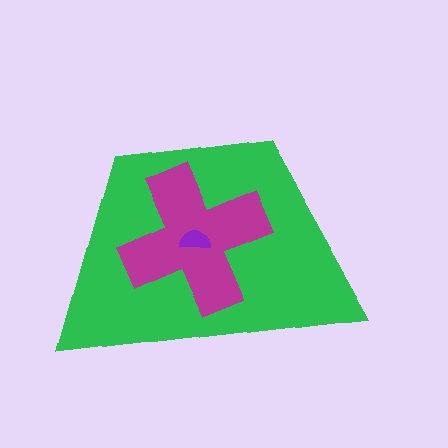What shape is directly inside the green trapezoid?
The magenta cross.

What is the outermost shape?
The green trapezoid.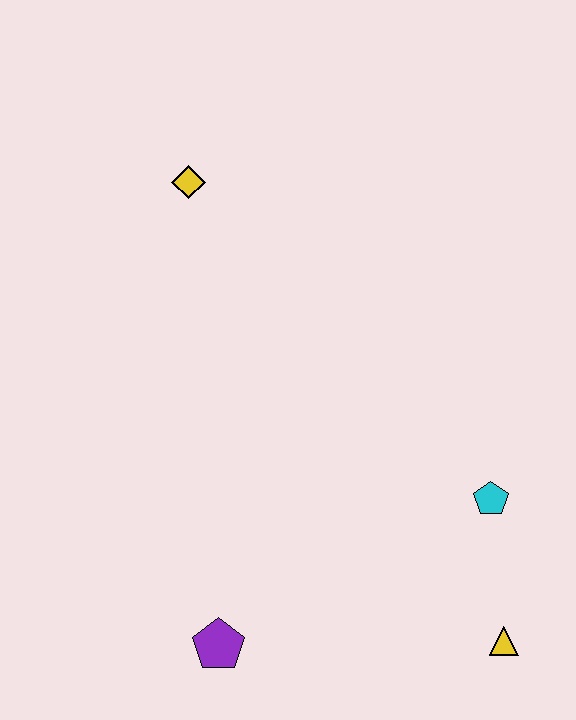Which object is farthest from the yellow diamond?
The yellow triangle is farthest from the yellow diamond.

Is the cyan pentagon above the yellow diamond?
No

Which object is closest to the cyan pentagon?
The yellow triangle is closest to the cyan pentagon.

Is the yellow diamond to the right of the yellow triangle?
No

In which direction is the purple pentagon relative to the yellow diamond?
The purple pentagon is below the yellow diamond.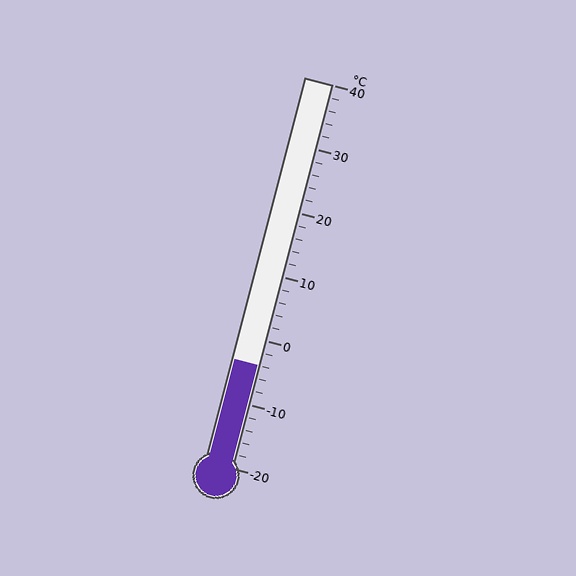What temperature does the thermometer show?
The thermometer shows approximately -4°C.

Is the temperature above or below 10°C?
The temperature is below 10°C.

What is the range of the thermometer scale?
The thermometer scale ranges from -20°C to 40°C.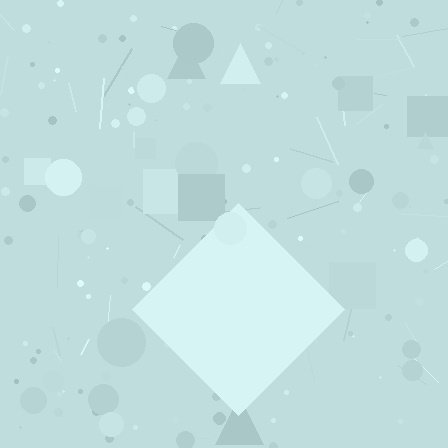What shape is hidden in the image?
A diamond is hidden in the image.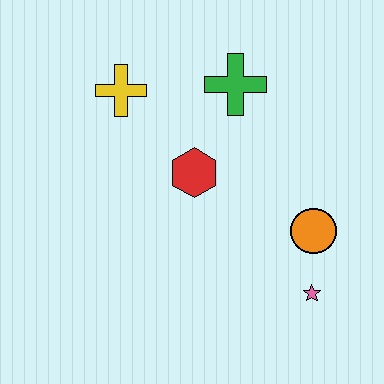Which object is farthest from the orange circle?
The yellow cross is farthest from the orange circle.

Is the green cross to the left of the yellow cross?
No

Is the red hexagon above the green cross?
No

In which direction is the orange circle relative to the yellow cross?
The orange circle is to the right of the yellow cross.